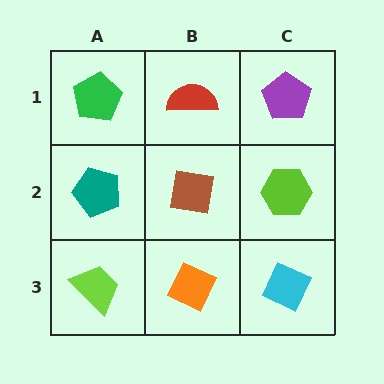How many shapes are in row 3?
3 shapes.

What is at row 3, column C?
A cyan diamond.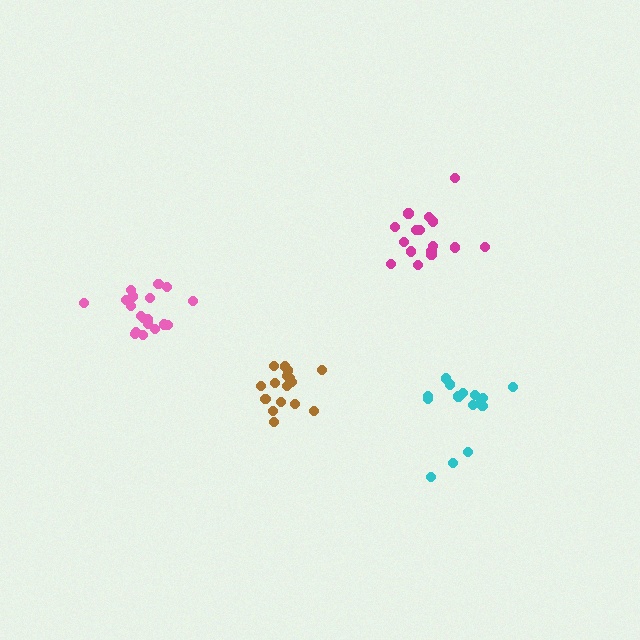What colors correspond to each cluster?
The clusters are colored: magenta, brown, cyan, pink.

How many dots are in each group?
Group 1: 16 dots, Group 2: 16 dots, Group 3: 15 dots, Group 4: 19 dots (66 total).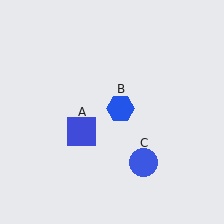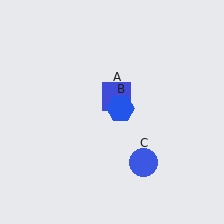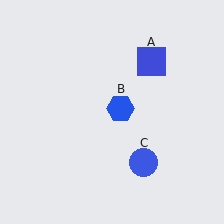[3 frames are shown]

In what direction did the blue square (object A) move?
The blue square (object A) moved up and to the right.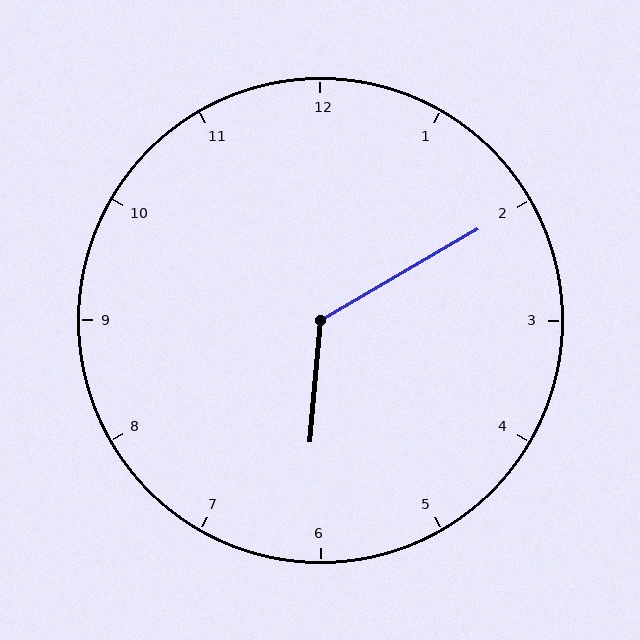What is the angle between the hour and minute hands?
Approximately 125 degrees.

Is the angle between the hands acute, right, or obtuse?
It is obtuse.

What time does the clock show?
6:10.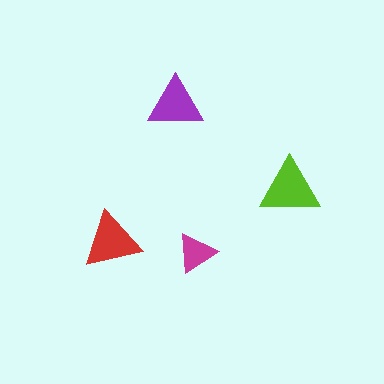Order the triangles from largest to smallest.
the lime one, the red one, the purple one, the magenta one.